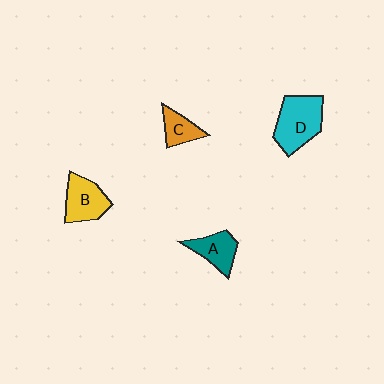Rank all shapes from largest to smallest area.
From largest to smallest: D (cyan), B (yellow), A (teal), C (orange).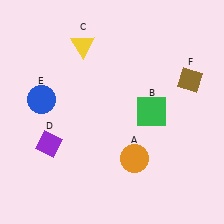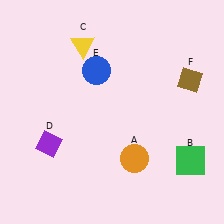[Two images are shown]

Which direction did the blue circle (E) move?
The blue circle (E) moved right.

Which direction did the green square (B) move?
The green square (B) moved down.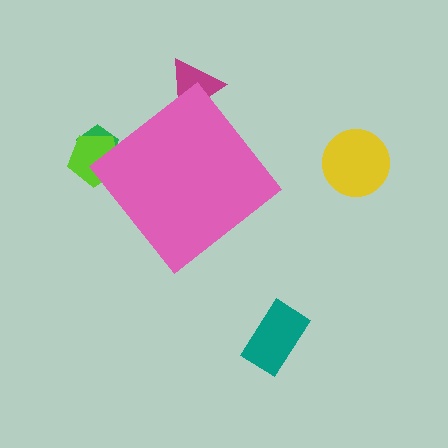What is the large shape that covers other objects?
A pink diamond.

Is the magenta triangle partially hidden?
Yes, the magenta triangle is partially hidden behind the pink diamond.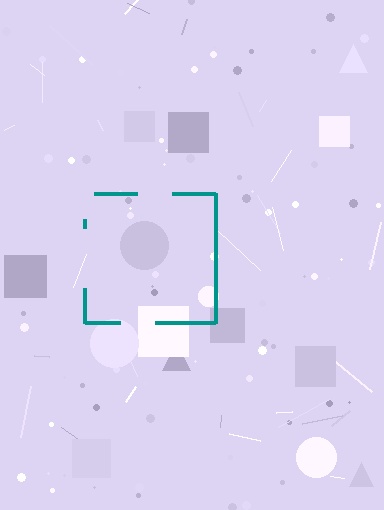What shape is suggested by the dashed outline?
The dashed outline suggests a square.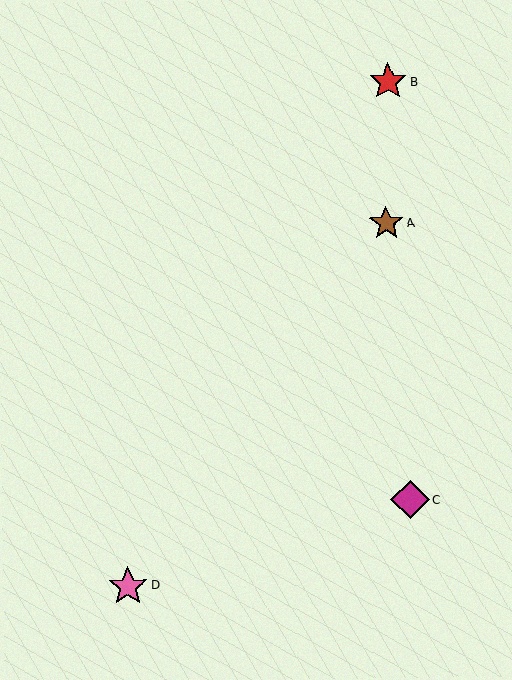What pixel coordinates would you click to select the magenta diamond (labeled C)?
Click at (410, 500) to select the magenta diamond C.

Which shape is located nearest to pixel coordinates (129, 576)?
The pink star (labeled D) at (128, 586) is nearest to that location.